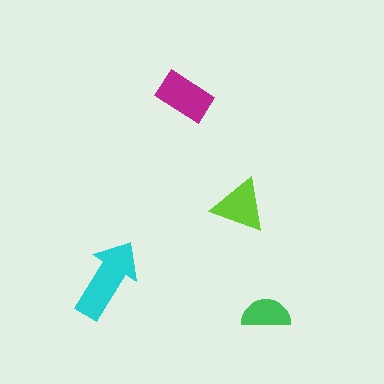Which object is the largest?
The cyan arrow.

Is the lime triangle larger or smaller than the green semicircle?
Larger.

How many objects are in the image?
There are 4 objects in the image.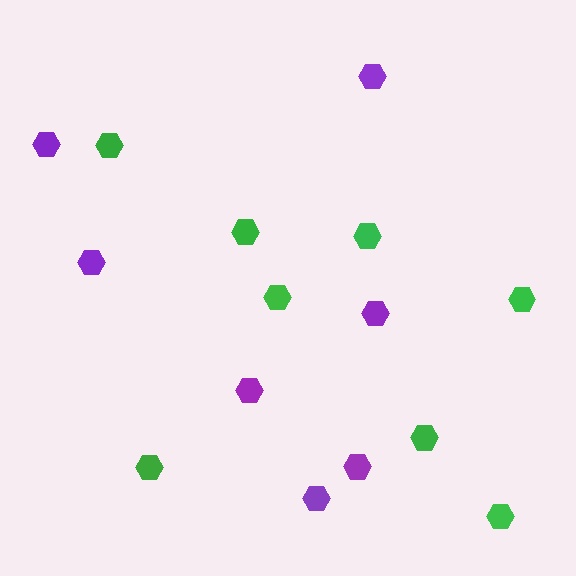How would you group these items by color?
There are 2 groups: one group of green hexagons (8) and one group of purple hexagons (7).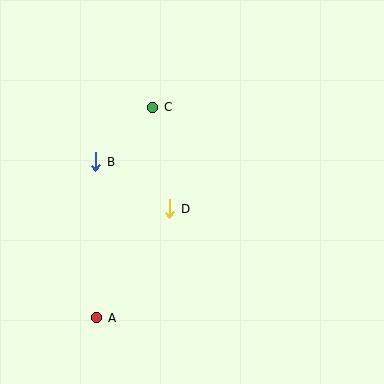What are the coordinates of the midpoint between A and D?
The midpoint between A and D is at (133, 263).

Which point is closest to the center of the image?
Point D at (170, 209) is closest to the center.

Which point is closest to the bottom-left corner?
Point A is closest to the bottom-left corner.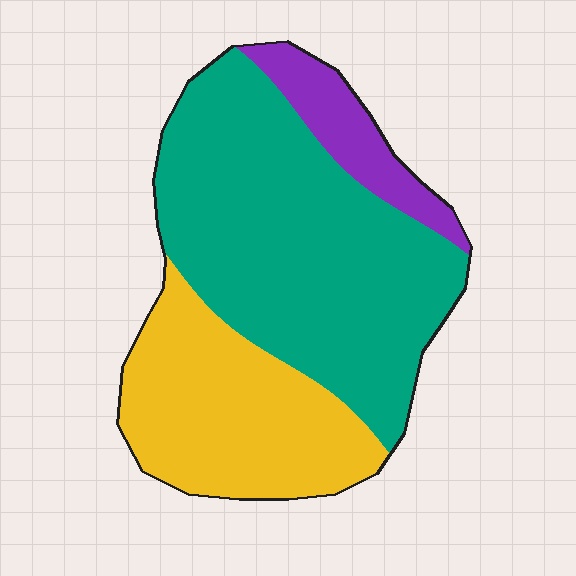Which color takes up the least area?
Purple, at roughly 10%.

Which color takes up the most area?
Teal, at roughly 55%.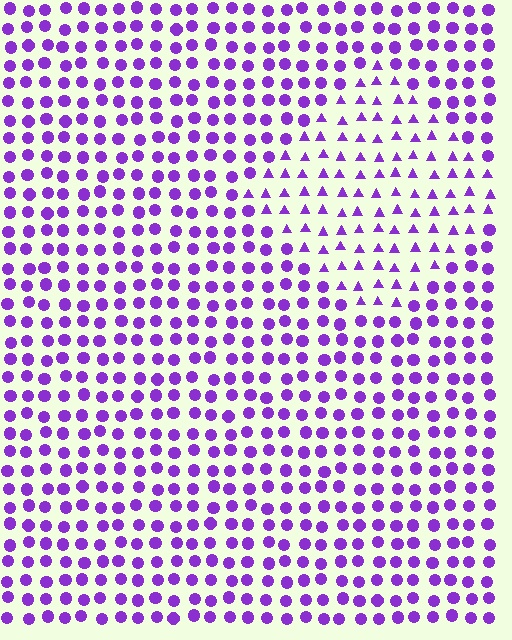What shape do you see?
I see a diamond.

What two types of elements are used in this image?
The image uses triangles inside the diamond region and circles outside it.